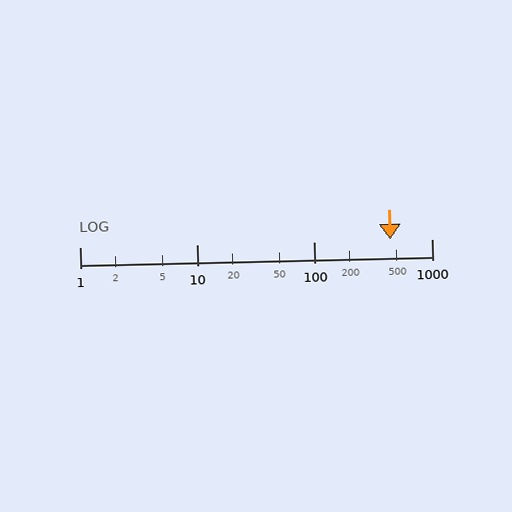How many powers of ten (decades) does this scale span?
The scale spans 3 decades, from 1 to 1000.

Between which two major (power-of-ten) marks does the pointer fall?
The pointer is between 100 and 1000.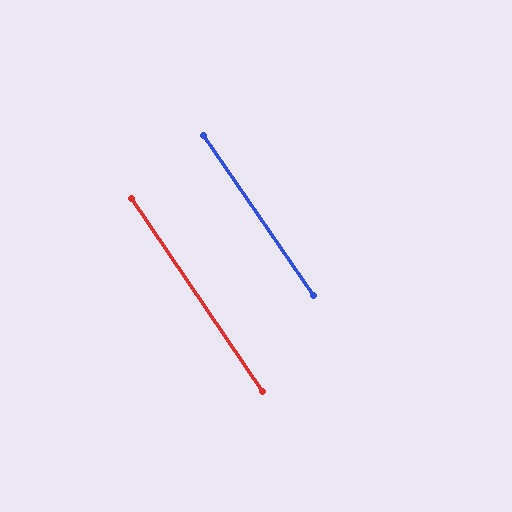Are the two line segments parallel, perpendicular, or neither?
Parallel — their directions differ by only 0.6°.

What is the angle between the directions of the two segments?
Approximately 1 degree.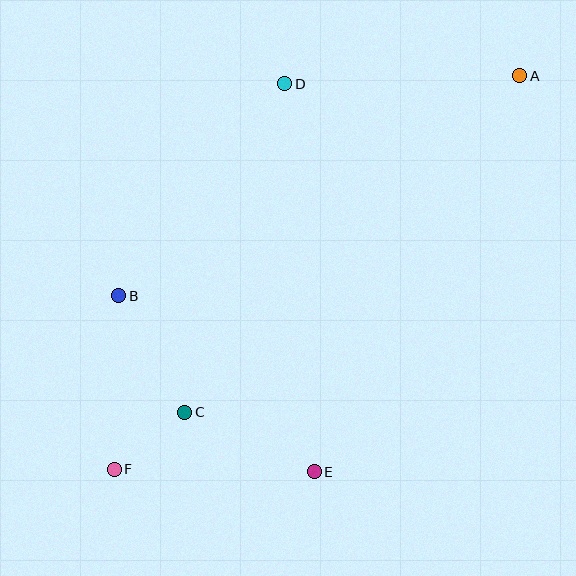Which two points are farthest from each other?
Points A and F are farthest from each other.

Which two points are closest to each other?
Points C and F are closest to each other.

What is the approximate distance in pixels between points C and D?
The distance between C and D is approximately 344 pixels.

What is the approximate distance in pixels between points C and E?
The distance between C and E is approximately 142 pixels.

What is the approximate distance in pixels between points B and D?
The distance between B and D is approximately 269 pixels.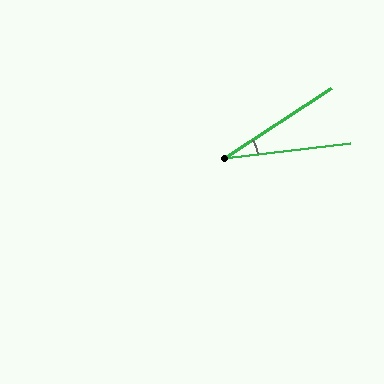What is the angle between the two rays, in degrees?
Approximately 27 degrees.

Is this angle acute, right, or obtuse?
It is acute.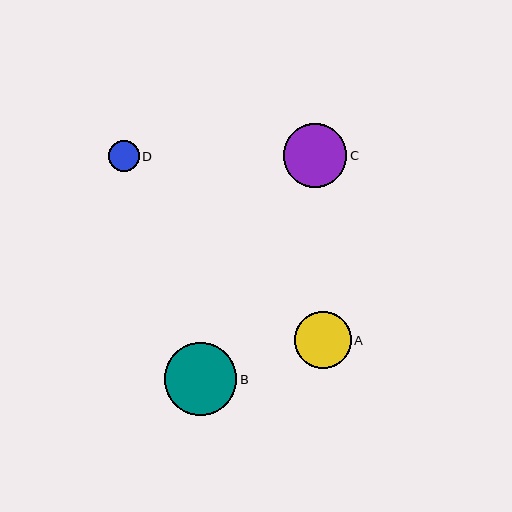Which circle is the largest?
Circle B is the largest with a size of approximately 72 pixels.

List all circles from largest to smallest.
From largest to smallest: B, C, A, D.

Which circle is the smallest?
Circle D is the smallest with a size of approximately 31 pixels.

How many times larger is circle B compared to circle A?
Circle B is approximately 1.3 times the size of circle A.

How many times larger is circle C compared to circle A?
Circle C is approximately 1.1 times the size of circle A.